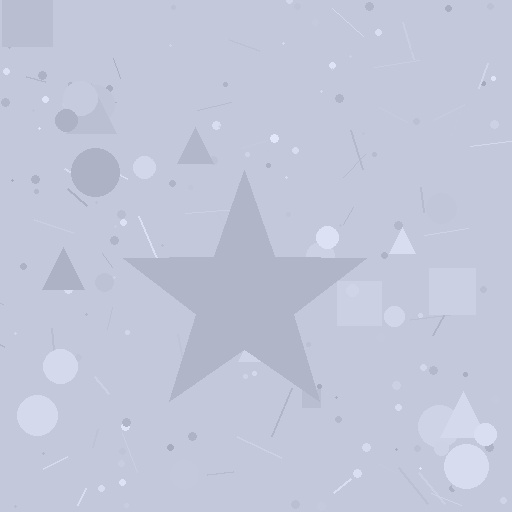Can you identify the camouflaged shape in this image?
The camouflaged shape is a star.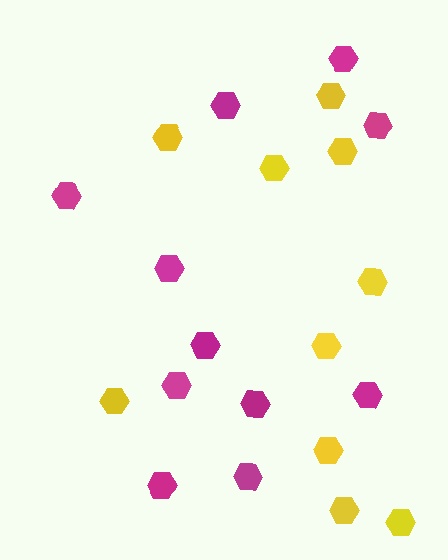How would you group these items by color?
There are 2 groups: one group of yellow hexagons (10) and one group of magenta hexagons (11).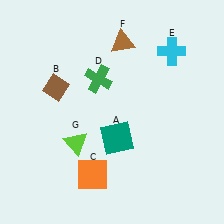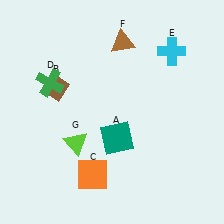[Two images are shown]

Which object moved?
The green cross (D) moved left.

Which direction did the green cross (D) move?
The green cross (D) moved left.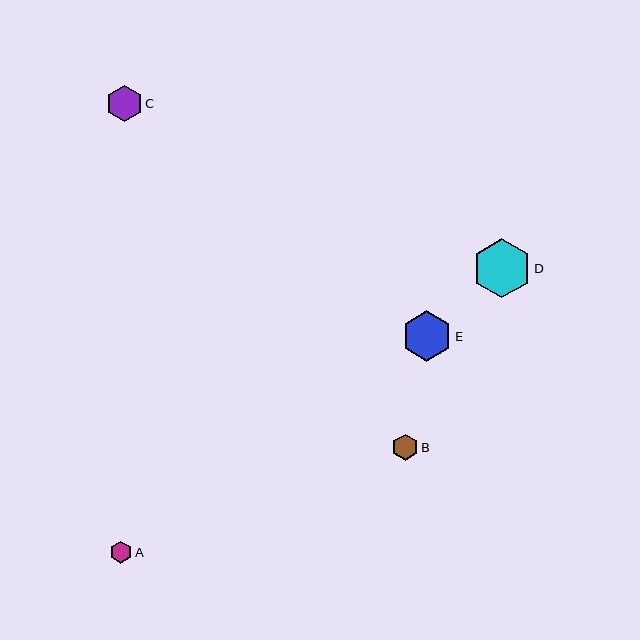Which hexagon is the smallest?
Hexagon A is the smallest with a size of approximately 22 pixels.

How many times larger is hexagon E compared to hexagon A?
Hexagon E is approximately 2.3 times the size of hexagon A.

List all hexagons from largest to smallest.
From largest to smallest: D, E, C, B, A.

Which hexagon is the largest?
Hexagon D is the largest with a size of approximately 59 pixels.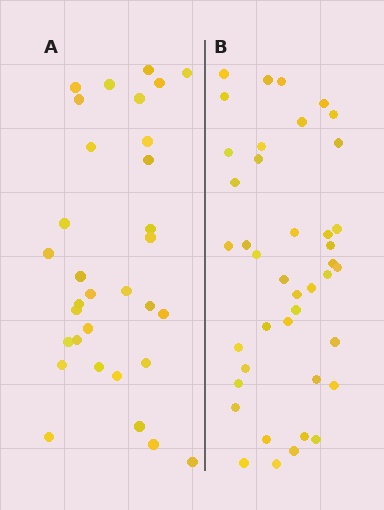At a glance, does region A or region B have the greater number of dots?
Region B (the right region) has more dots.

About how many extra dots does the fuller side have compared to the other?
Region B has roughly 8 or so more dots than region A.